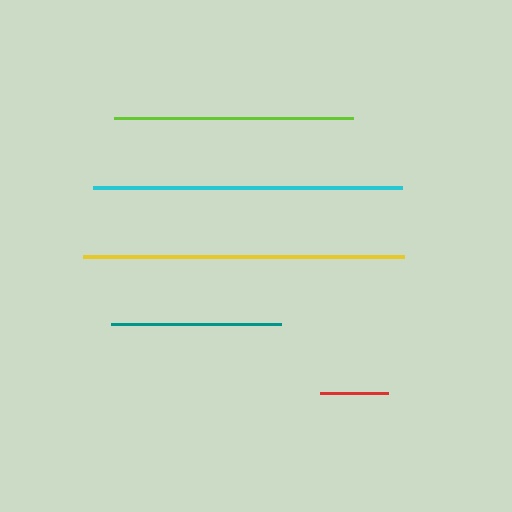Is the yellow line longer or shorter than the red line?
The yellow line is longer than the red line.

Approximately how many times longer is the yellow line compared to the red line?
The yellow line is approximately 4.8 times the length of the red line.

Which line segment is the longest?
The yellow line is the longest at approximately 321 pixels.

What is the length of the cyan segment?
The cyan segment is approximately 309 pixels long.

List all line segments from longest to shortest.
From longest to shortest: yellow, cyan, lime, teal, red.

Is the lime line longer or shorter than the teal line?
The lime line is longer than the teal line.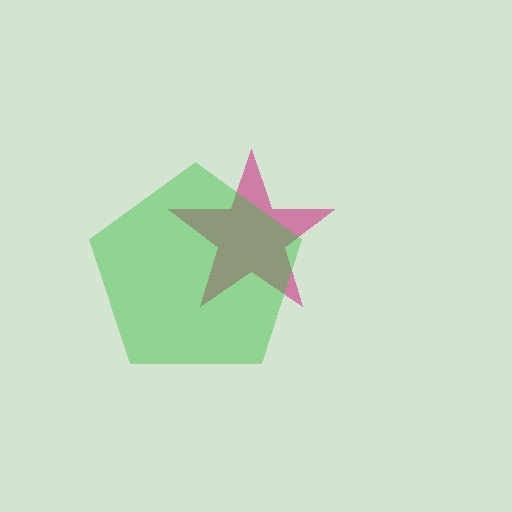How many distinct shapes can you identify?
There are 2 distinct shapes: a magenta star, a green pentagon.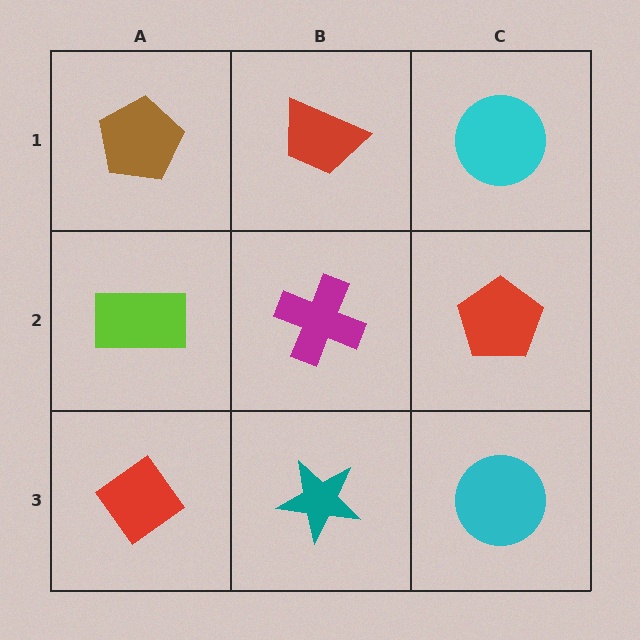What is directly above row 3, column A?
A lime rectangle.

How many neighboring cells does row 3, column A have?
2.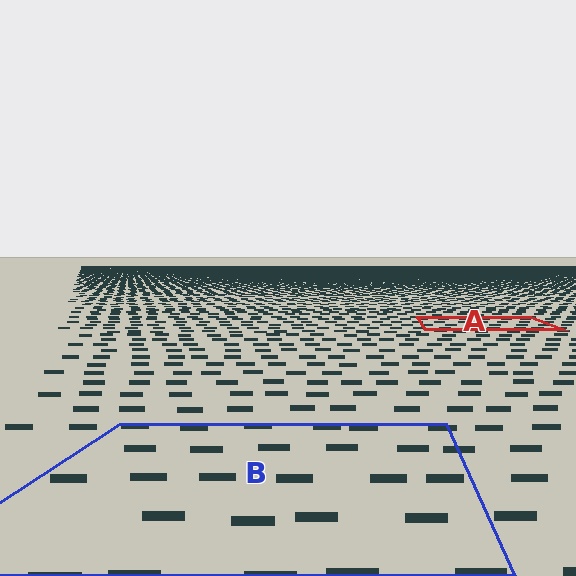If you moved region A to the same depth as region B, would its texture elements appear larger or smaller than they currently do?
They would appear larger. At a closer depth, the same texture elements are projected at a bigger on-screen size.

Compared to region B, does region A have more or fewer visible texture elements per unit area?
Region A has more texture elements per unit area — they are packed more densely because it is farther away.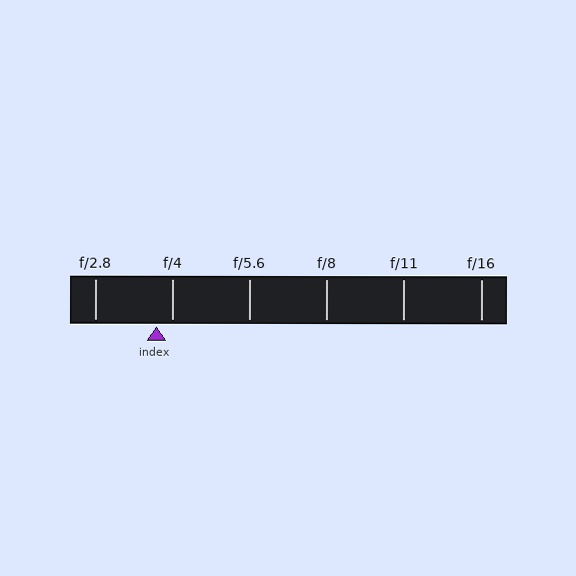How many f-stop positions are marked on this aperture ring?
There are 6 f-stop positions marked.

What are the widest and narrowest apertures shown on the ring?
The widest aperture shown is f/2.8 and the narrowest is f/16.